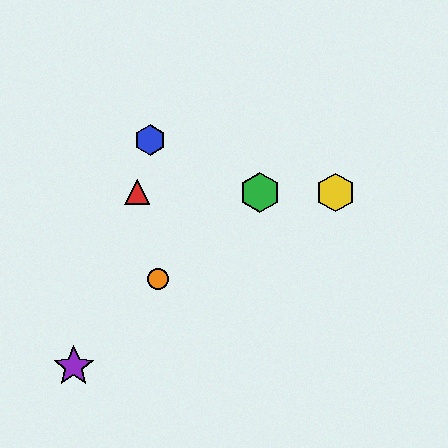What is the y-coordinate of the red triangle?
The red triangle is at y≈192.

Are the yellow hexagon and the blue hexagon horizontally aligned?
No, the yellow hexagon is at y≈192 and the blue hexagon is at y≈140.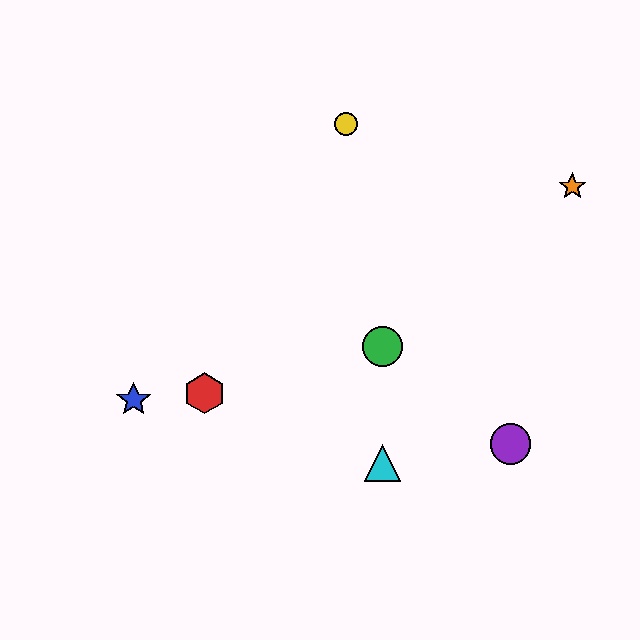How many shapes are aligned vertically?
2 shapes (the green circle, the cyan triangle) are aligned vertically.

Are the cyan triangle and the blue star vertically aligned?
No, the cyan triangle is at x≈383 and the blue star is at x≈134.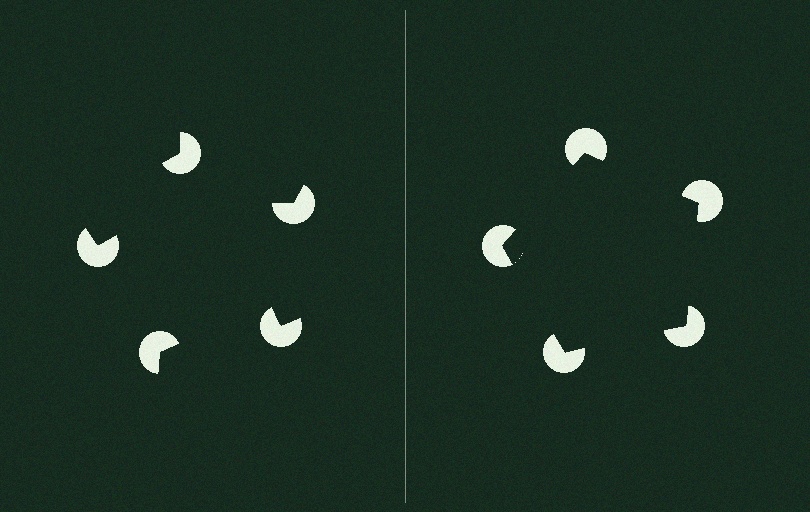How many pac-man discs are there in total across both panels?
10 — 5 on each side.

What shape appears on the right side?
An illusory pentagon.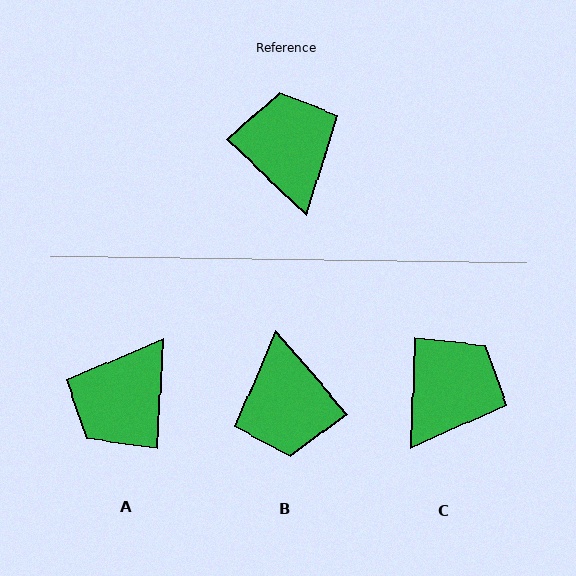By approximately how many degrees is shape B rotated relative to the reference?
Approximately 174 degrees counter-clockwise.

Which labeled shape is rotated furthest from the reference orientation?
B, about 174 degrees away.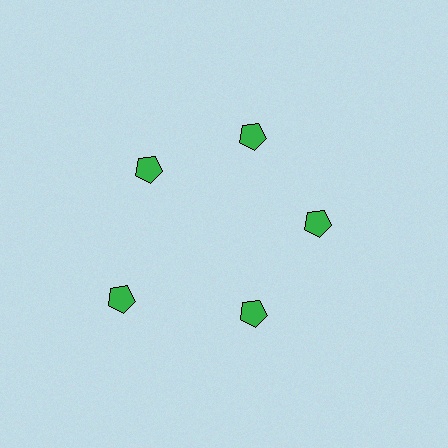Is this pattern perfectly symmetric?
No. The 5 green pentagons are arranged in a ring, but one element near the 8 o'clock position is pushed outward from the center, breaking the 5-fold rotational symmetry.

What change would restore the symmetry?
The symmetry would be restored by moving it inward, back onto the ring so that all 5 pentagons sit at equal angles and equal distance from the center.